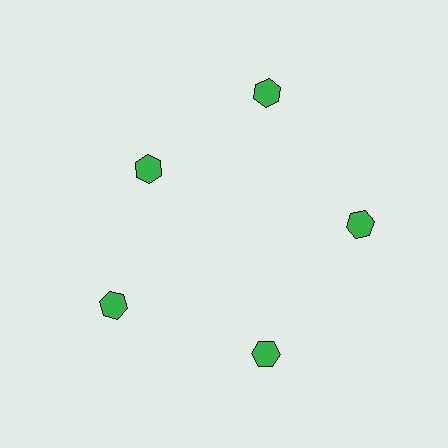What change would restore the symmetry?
The symmetry would be restored by moving it outward, back onto the ring so that all 5 hexagons sit at equal angles and equal distance from the center.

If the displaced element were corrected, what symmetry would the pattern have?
It would have 5-fold rotational symmetry — the pattern would map onto itself every 72 degrees.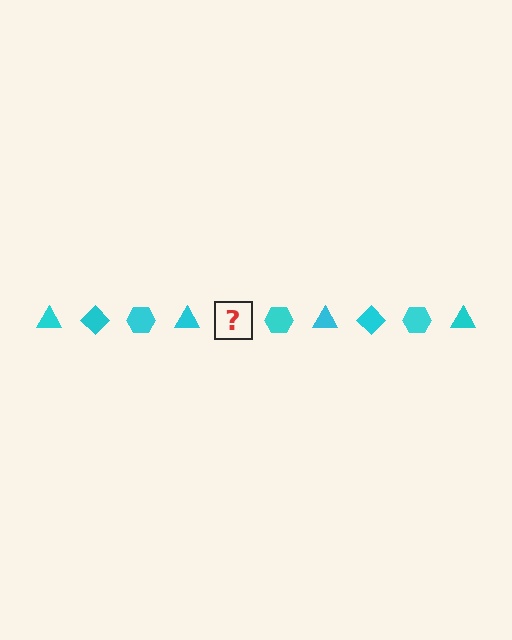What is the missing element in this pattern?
The missing element is a cyan diamond.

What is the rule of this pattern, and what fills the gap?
The rule is that the pattern cycles through triangle, diamond, hexagon shapes in cyan. The gap should be filled with a cyan diamond.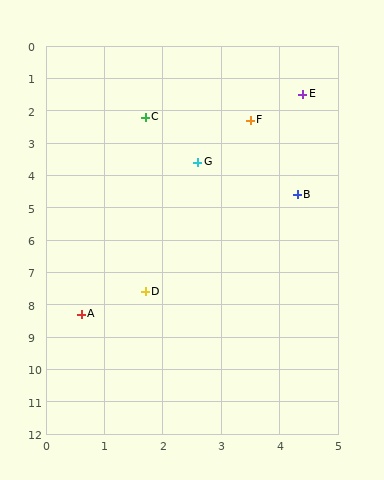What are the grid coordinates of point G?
Point G is at approximately (2.6, 3.6).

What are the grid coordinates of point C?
Point C is at approximately (1.7, 2.2).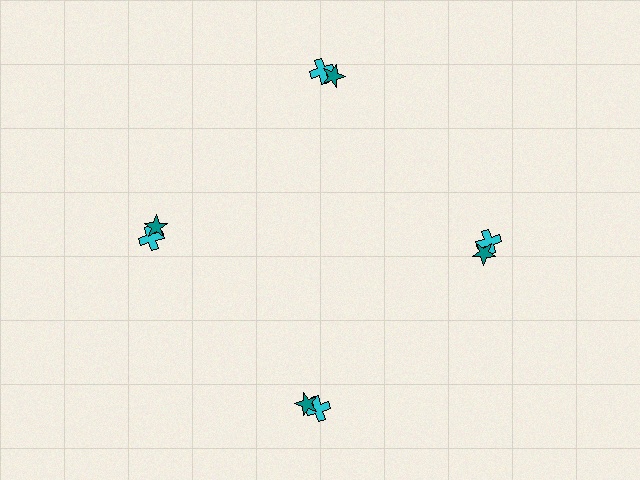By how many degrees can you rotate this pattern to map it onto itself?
The pattern maps onto itself every 90 degrees of rotation.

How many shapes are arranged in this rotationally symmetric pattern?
There are 8 shapes, arranged in 4 groups of 2.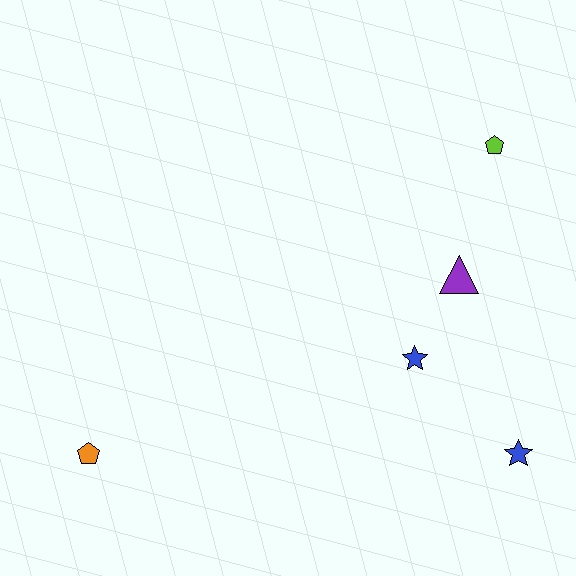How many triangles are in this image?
There is 1 triangle.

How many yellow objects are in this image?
There are no yellow objects.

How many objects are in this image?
There are 5 objects.